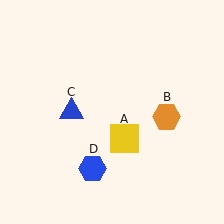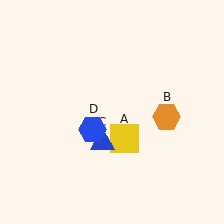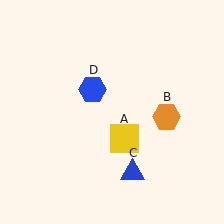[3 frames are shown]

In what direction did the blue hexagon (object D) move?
The blue hexagon (object D) moved up.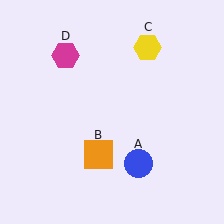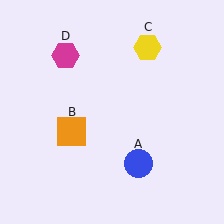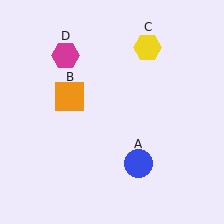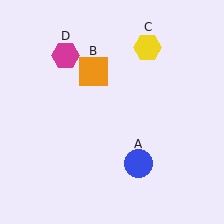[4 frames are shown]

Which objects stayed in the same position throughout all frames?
Blue circle (object A) and yellow hexagon (object C) and magenta hexagon (object D) remained stationary.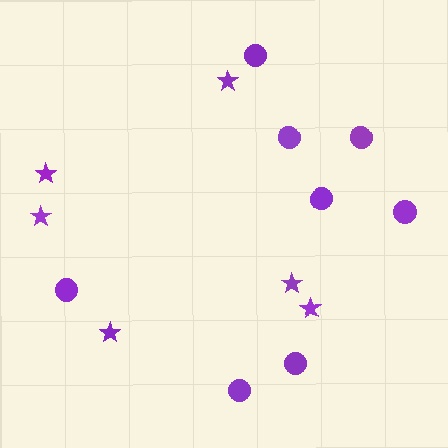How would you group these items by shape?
There are 2 groups: one group of circles (8) and one group of stars (6).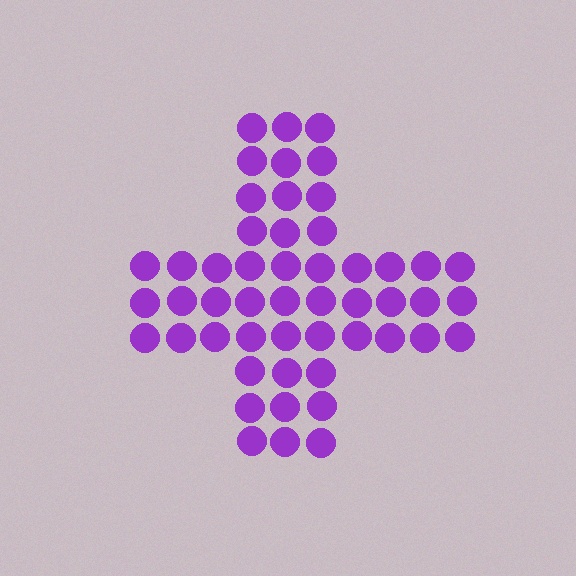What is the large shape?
The large shape is a cross.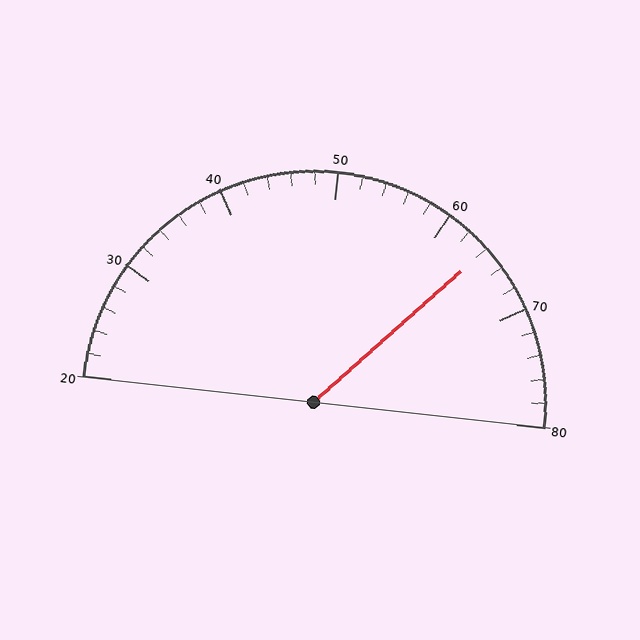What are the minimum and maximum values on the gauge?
The gauge ranges from 20 to 80.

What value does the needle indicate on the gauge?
The needle indicates approximately 64.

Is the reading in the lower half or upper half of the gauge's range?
The reading is in the upper half of the range (20 to 80).